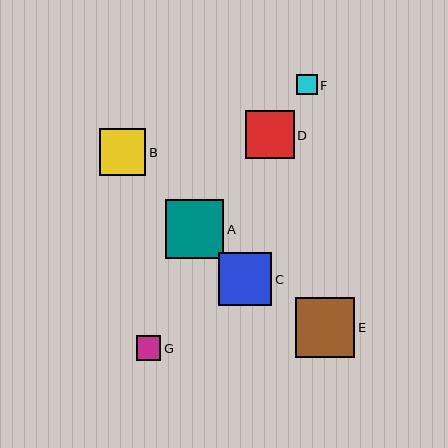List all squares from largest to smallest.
From largest to smallest: E, A, C, D, B, G, F.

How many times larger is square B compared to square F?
Square B is approximately 2.3 times the size of square F.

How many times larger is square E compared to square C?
Square E is approximately 1.1 times the size of square C.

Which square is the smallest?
Square F is the smallest with a size of approximately 20 pixels.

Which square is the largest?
Square E is the largest with a size of approximately 59 pixels.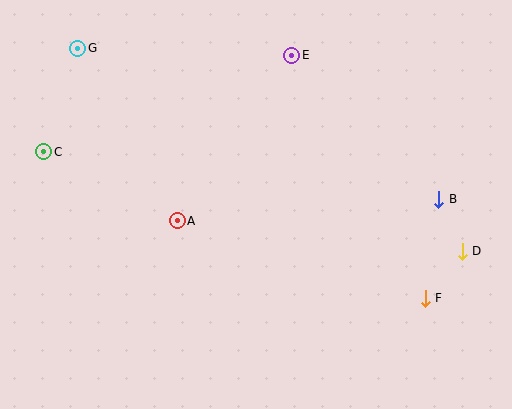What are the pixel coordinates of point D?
Point D is at (462, 251).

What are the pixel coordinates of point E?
Point E is at (292, 55).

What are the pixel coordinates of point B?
Point B is at (439, 199).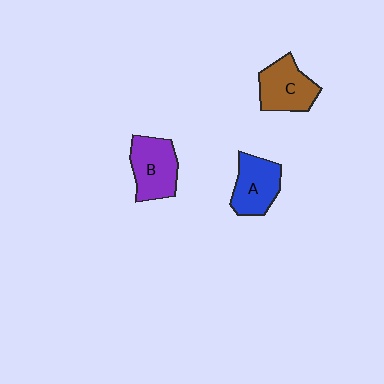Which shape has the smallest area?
Shape A (blue).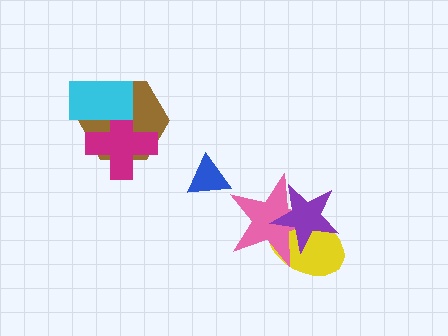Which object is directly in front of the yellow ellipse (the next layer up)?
The pink star is directly in front of the yellow ellipse.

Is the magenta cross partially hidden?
Yes, it is partially covered by another shape.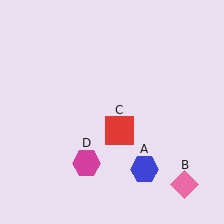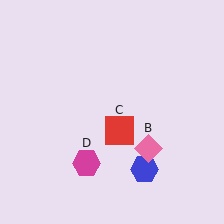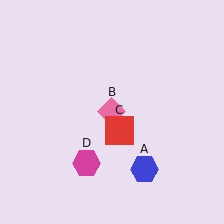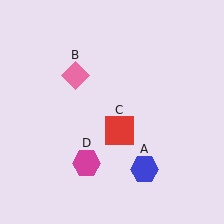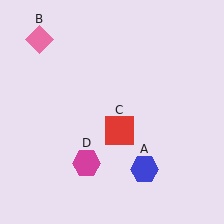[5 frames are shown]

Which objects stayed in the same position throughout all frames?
Blue hexagon (object A) and red square (object C) and magenta hexagon (object D) remained stationary.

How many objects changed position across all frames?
1 object changed position: pink diamond (object B).